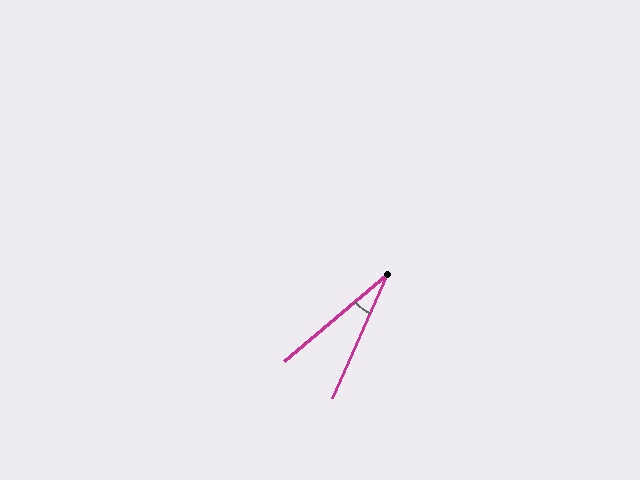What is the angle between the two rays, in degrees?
Approximately 26 degrees.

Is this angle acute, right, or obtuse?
It is acute.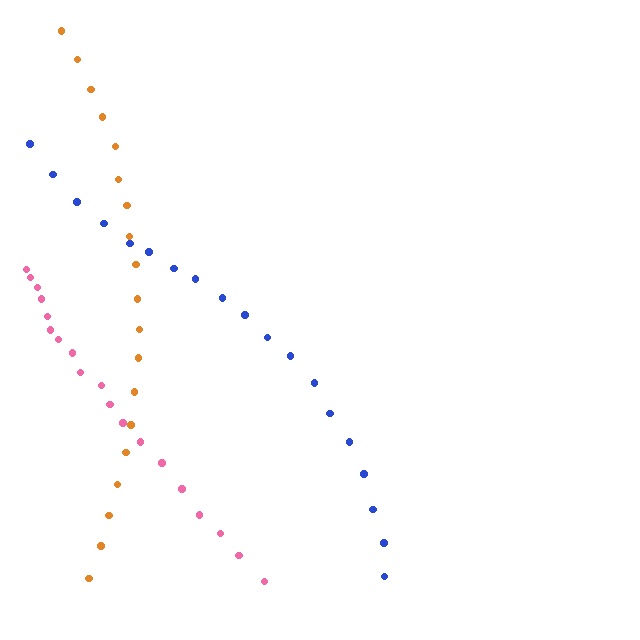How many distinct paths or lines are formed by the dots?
There are 3 distinct paths.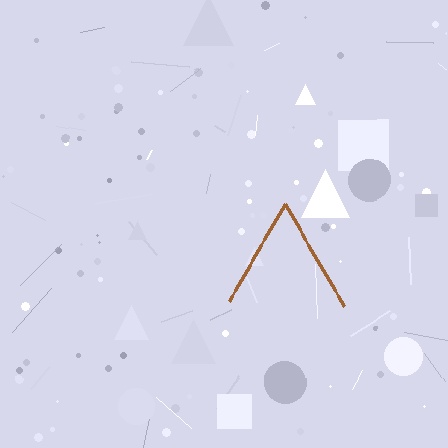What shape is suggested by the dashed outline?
The dashed outline suggests a triangle.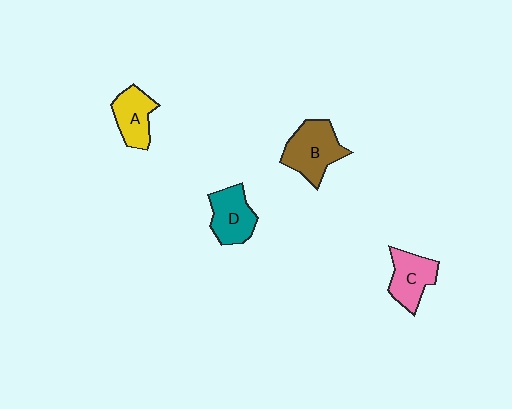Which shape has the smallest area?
Shape A (yellow).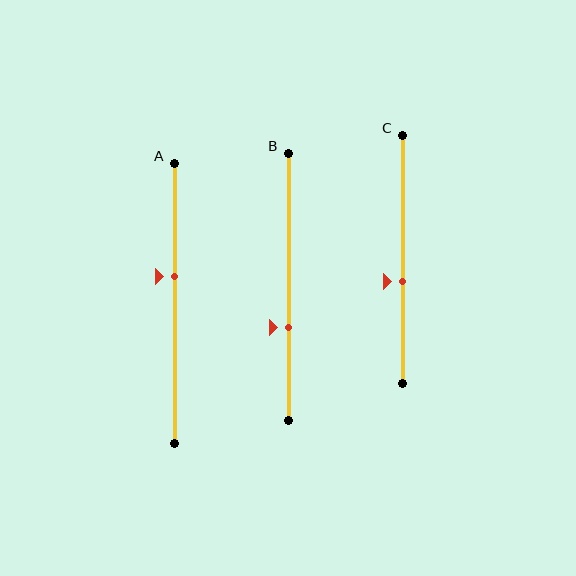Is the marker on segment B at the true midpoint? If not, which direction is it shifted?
No, the marker on segment B is shifted downward by about 15% of the segment length.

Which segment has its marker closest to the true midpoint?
Segment C has its marker closest to the true midpoint.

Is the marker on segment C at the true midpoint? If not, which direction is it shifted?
No, the marker on segment C is shifted downward by about 9% of the segment length.